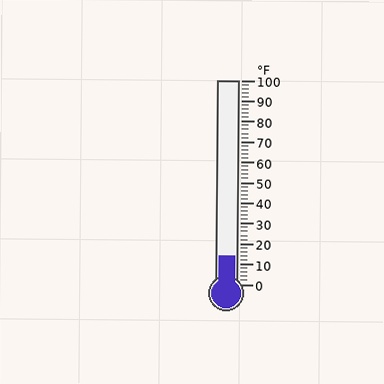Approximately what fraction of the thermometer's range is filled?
The thermometer is filled to approximately 15% of its range.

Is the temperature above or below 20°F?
The temperature is below 20°F.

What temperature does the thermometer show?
The thermometer shows approximately 14°F.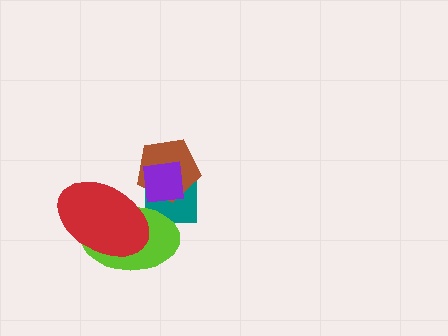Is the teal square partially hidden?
Yes, it is partially covered by another shape.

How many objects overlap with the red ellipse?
1 object overlaps with the red ellipse.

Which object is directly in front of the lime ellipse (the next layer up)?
The purple square is directly in front of the lime ellipse.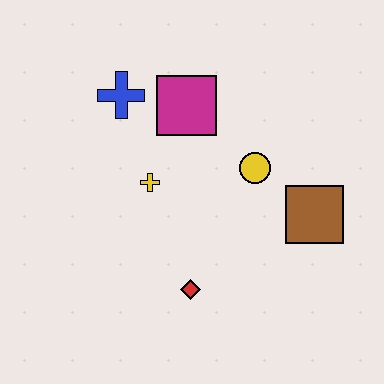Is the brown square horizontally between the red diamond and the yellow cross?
No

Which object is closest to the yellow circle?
The brown square is closest to the yellow circle.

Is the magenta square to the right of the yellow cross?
Yes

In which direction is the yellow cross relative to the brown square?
The yellow cross is to the left of the brown square.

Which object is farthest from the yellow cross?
The brown square is farthest from the yellow cross.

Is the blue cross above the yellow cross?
Yes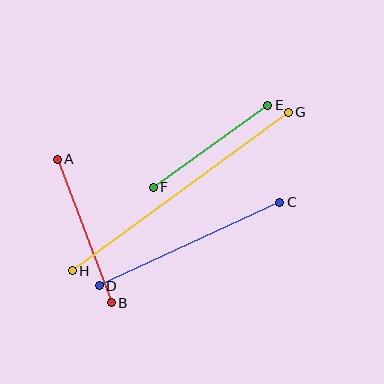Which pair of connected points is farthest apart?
Points G and H are farthest apart.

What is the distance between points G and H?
The distance is approximately 268 pixels.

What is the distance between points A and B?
The distance is approximately 153 pixels.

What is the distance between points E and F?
The distance is approximately 141 pixels.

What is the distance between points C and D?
The distance is approximately 199 pixels.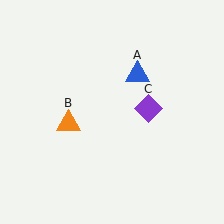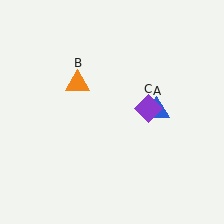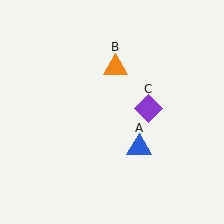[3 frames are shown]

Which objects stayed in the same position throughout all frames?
Purple diamond (object C) remained stationary.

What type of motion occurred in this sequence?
The blue triangle (object A), orange triangle (object B) rotated clockwise around the center of the scene.